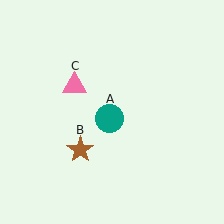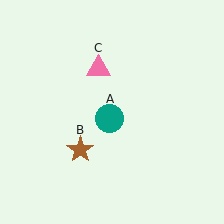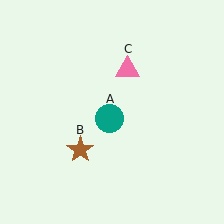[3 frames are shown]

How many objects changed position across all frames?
1 object changed position: pink triangle (object C).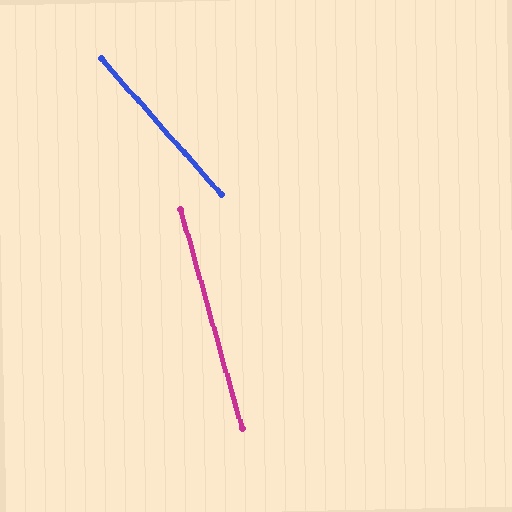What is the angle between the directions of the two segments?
Approximately 26 degrees.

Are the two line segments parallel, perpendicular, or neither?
Neither parallel nor perpendicular — they differ by about 26°.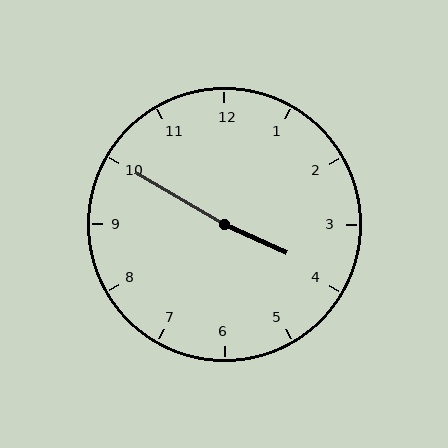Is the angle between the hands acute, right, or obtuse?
It is obtuse.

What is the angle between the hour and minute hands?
Approximately 175 degrees.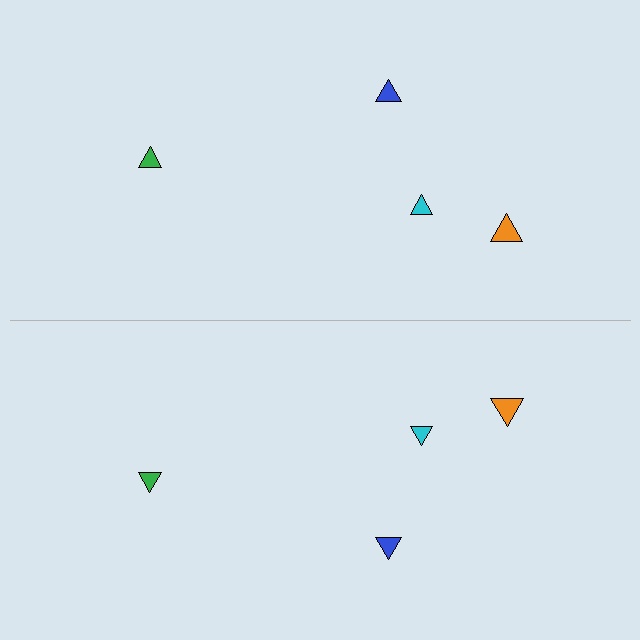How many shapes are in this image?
There are 8 shapes in this image.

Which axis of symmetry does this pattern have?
The pattern has a horizontal axis of symmetry running through the center of the image.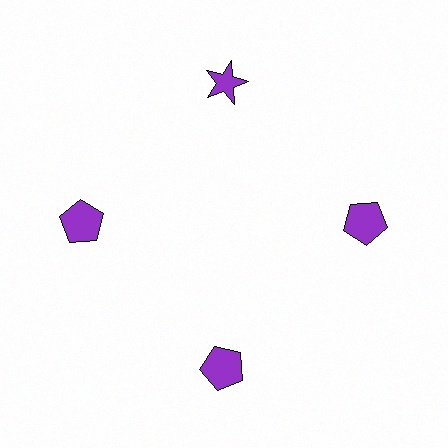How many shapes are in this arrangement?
There are 4 shapes arranged in a ring pattern.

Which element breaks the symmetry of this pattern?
The purple star at roughly the 12 o'clock position breaks the symmetry. All other shapes are purple pentagons.